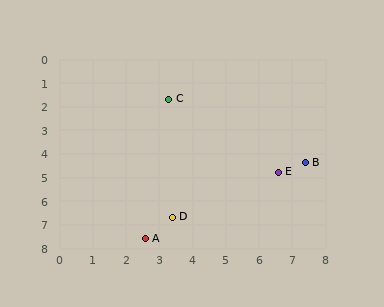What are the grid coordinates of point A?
Point A is at approximately (2.6, 7.6).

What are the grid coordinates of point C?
Point C is at approximately (3.3, 1.7).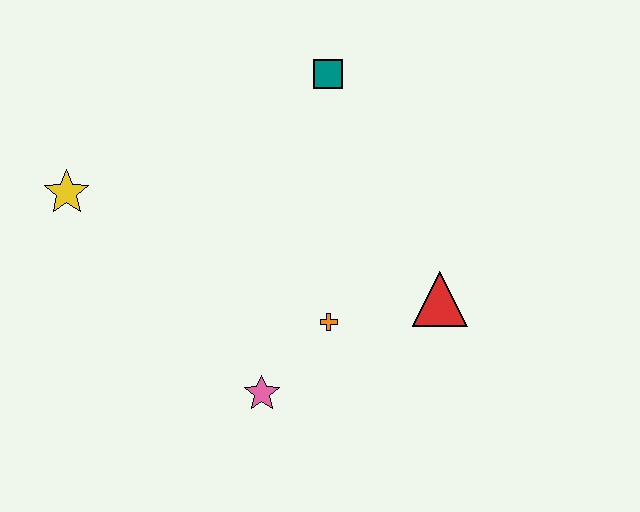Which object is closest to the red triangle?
The orange cross is closest to the red triangle.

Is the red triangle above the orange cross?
Yes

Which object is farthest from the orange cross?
The yellow star is farthest from the orange cross.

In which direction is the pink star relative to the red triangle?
The pink star is to the left of the red triangle.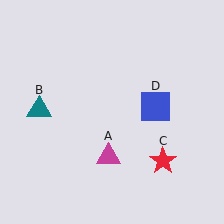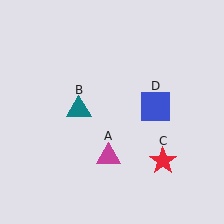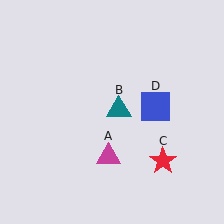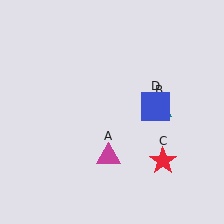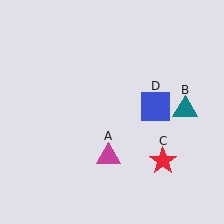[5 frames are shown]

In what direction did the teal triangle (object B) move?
The teal triangle (object B) moved right.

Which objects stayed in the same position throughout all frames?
Magenta triangle (object A) and red star (object C) and blue square (object D) remained stationary.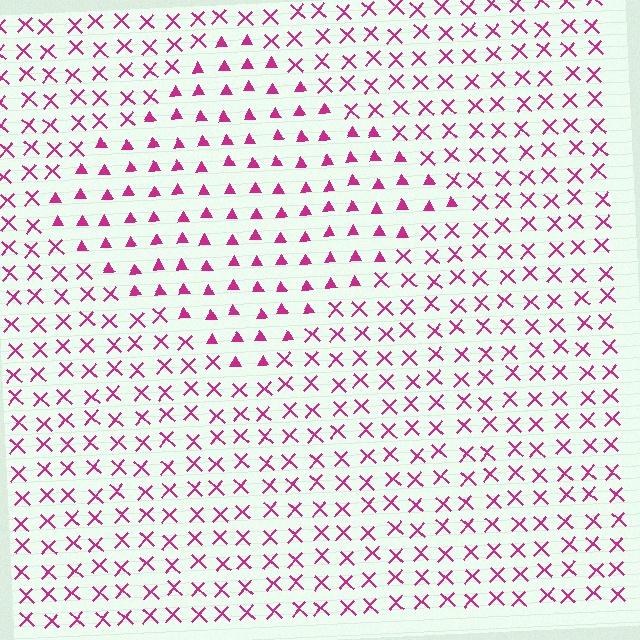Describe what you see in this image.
The image is filled with small magenta elements arranged in a uniform grid. A diamond-shaped region contains triangles, while the surrounding area contains X marks. The boundary is defined purely by the change in element shape.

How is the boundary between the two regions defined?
The boundary is defined by a change in element shape: triangles inside vs. X marks outside. All elements share the same color and spacing.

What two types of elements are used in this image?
The image uses triangles inside the diamond region and X marks outside it.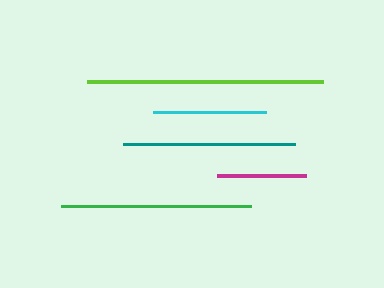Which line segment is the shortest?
The magenta line is the shortest at approximately 89 pixels.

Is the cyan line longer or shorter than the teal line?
The teal line is longer than the cyan line.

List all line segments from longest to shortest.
From longest to shortest: lime, green, teal, cyan, magenta.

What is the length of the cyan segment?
The cyan segment is approximately 113 pixels long.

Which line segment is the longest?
The lime line is the longest at approximately 236 pixels.